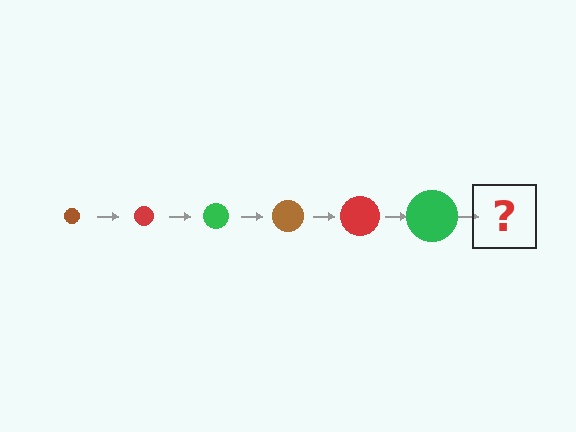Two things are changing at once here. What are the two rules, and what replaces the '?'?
The two rules are that the circle grows larger each step and the color cycles through brown, red, and green. The '?' should be a brown circle, larger than the previous one.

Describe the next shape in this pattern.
It should be a brown circle, larger than the previous one.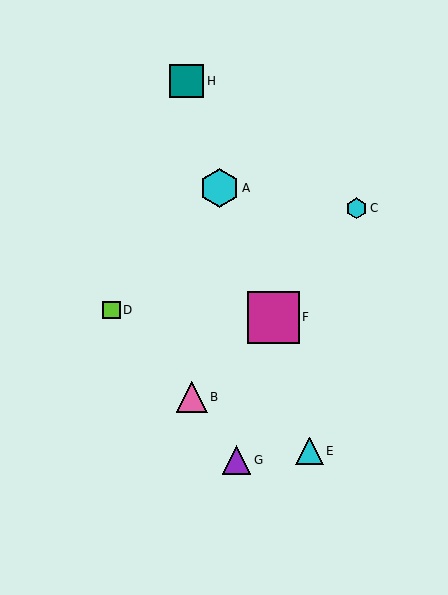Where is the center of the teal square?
The center of the teal square is at (187, 81).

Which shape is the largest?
The magenta square (labeled F) is the largest.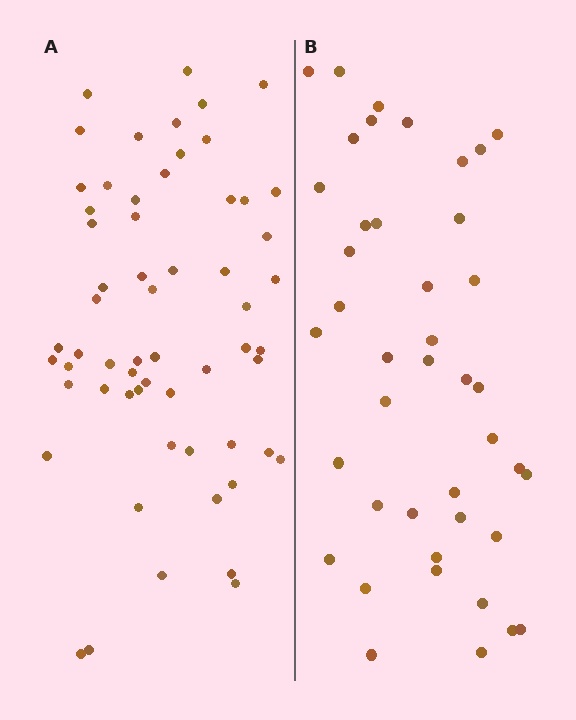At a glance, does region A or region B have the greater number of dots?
Region A (the left region) has more dots.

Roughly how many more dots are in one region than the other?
Region A has approximately 20 more dots than region B.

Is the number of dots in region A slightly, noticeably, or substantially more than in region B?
Region A has noticeably more, but not dramatically so. The ratio is roughly 1.4 to 1.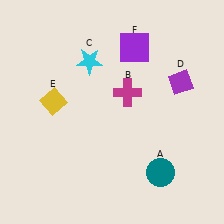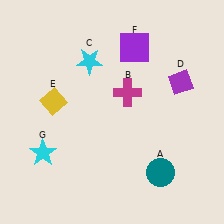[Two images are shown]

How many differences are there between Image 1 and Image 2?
There is 1 difference between the two images.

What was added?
A cyan star (G) was added in Image 2.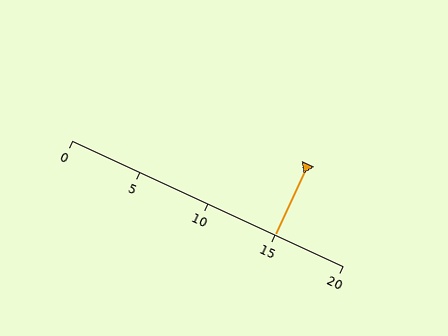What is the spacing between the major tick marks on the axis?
The major ticks are spaced 5 apart.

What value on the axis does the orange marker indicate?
The marker indicates approximately 15.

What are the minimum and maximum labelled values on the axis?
The axis runs from 0 to 20.